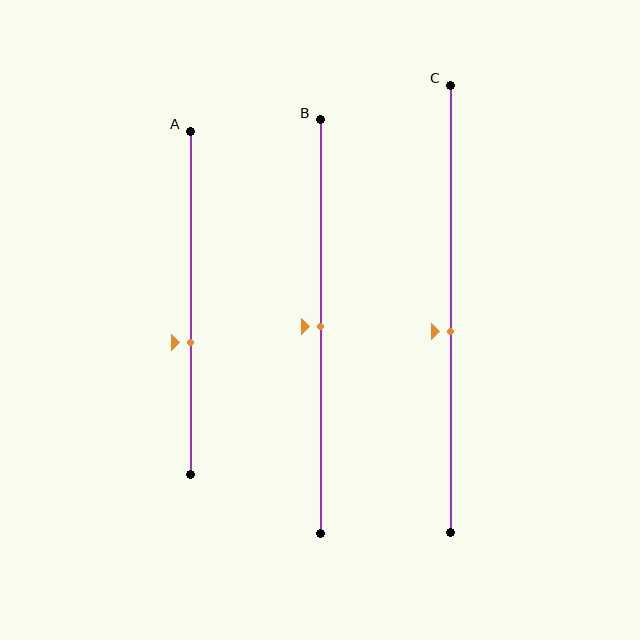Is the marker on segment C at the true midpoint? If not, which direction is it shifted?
No, the marker on segment C is shifted downward by about 5% of the segment length.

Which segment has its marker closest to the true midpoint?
Segment B has its marker closest to the true midpoint.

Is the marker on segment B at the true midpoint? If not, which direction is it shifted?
Yes, the marker on segment B is at the true midpoint.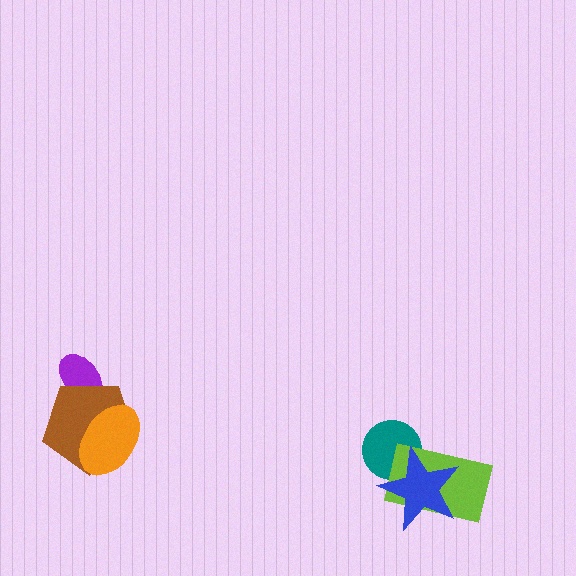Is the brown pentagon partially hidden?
Yes, it is partially covered by another shape.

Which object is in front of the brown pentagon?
The orange ellipse is in front of the brown pentagon.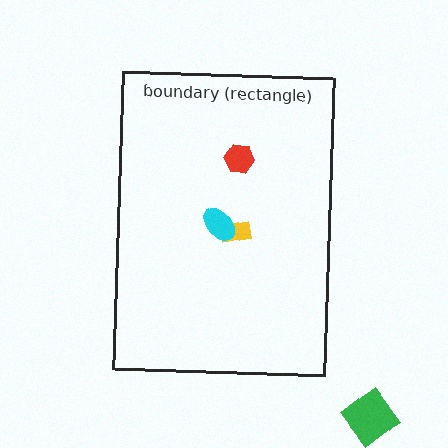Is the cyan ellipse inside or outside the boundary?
Inside.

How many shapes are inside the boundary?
3 inside, 1 outside.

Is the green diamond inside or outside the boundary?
Outside.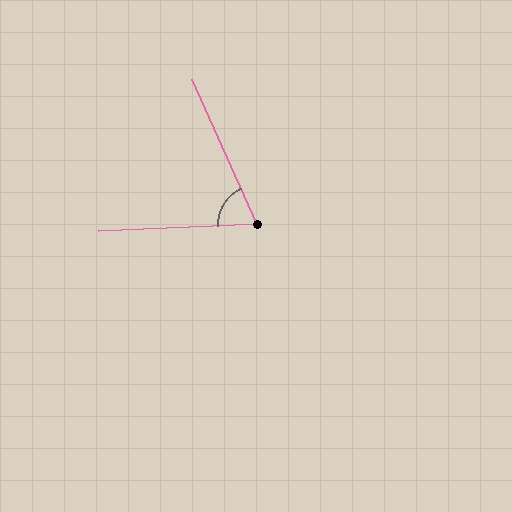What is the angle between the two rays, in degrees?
Approximately 68 degrees.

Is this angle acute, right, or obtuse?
It is acute.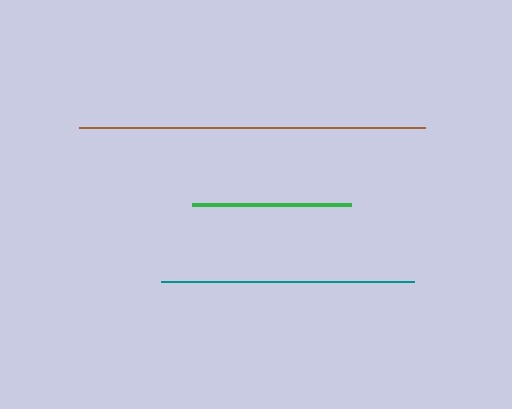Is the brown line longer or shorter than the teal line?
The brown line is longer than the teal line.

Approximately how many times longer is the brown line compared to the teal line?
The brown line is approximately 1.4 times the length of the teal line.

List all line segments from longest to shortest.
From longest to shortest: brown, teal, green.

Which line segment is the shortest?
The green line is the shortest at approximately 158 pixels.